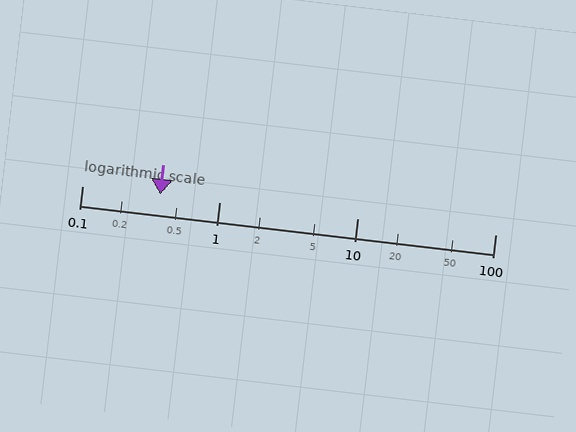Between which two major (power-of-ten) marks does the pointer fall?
The pointer is between 0.1 and 1.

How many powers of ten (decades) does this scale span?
The scale spans 3 decades, from 0.1 to 100.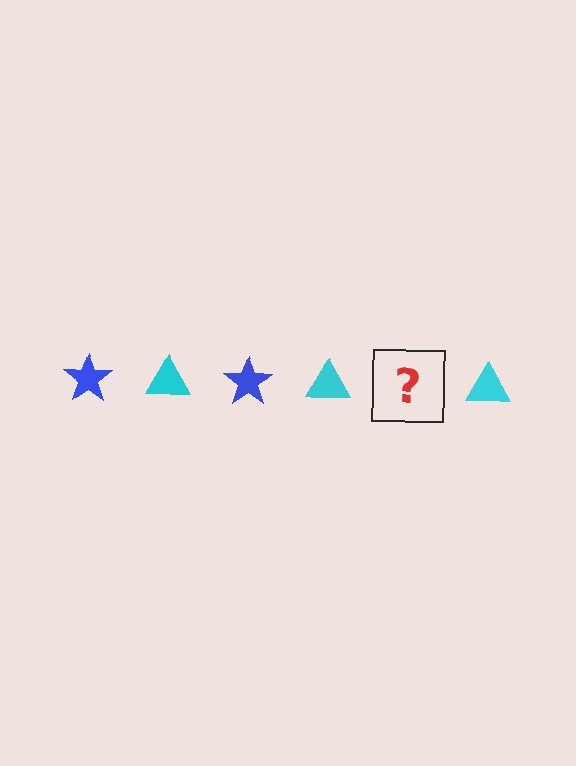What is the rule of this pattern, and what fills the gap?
The rule is that the pattern alternates between blue star and cyan triangle. The gap should be filled with a blue star.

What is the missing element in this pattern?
The missing element is a blue star.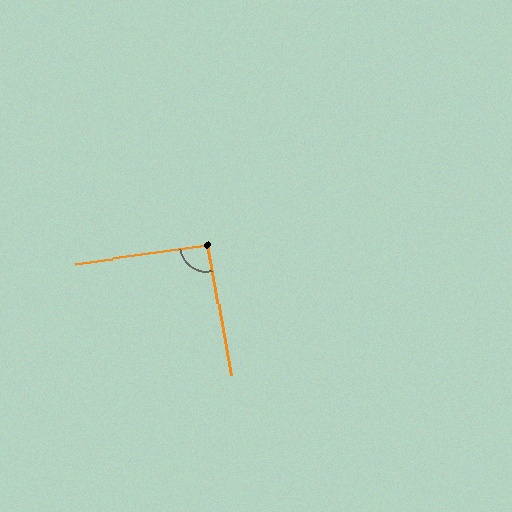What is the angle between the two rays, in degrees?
Approximately 92 degrees.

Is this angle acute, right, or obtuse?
It is approximately a right angle.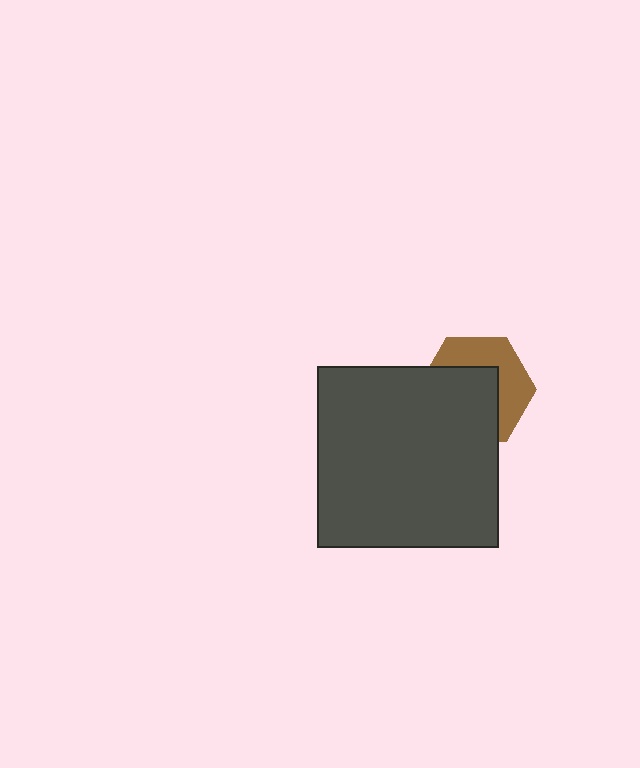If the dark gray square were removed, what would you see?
You would see the complete brown hexagon.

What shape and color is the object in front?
The object in front is a dark gray square.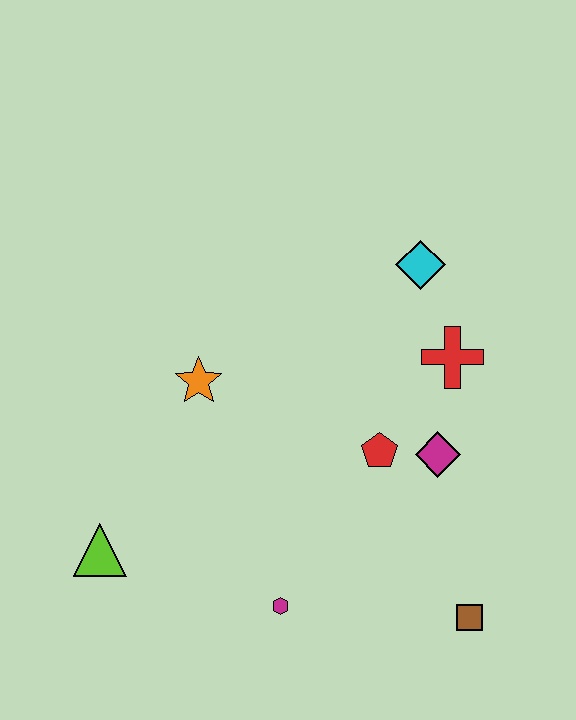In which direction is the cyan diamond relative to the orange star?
The cyan diamond is to the right of the orange star.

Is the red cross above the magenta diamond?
Yes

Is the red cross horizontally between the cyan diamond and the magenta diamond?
No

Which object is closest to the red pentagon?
The magenta diamond is closest to the red pentagon.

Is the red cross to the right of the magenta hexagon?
Yes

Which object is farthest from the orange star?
The brown square is farthest from the orange star.